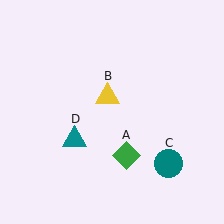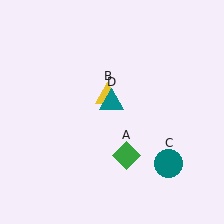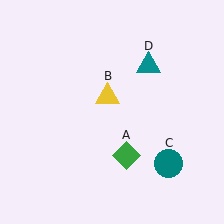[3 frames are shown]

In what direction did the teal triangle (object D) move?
The teal triangle (object D) moved up and to the right.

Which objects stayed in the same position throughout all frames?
Green diamond (object A) and yellow triangle (object B) and teal circle (object C) remained stationary.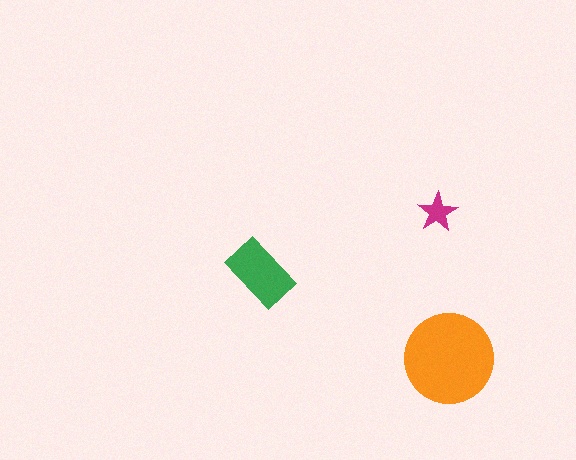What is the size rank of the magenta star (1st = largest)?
3rd.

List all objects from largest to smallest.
The orange circle, the green rectangle, the magenta star.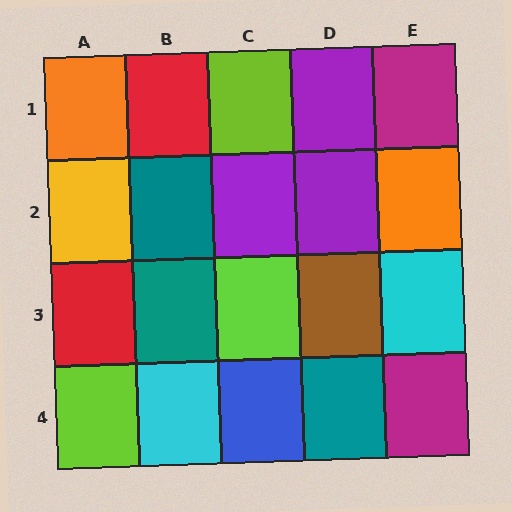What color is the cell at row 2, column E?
Orange.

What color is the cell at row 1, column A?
Orange.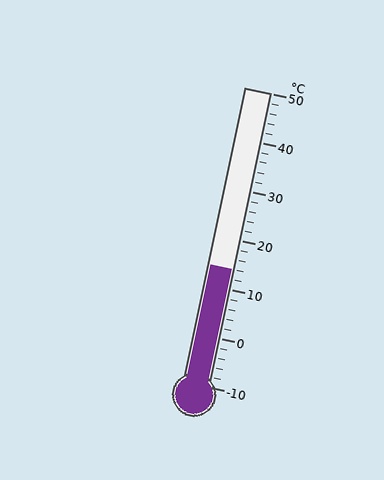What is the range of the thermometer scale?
The thermometer scale ranges from -10°C to 50°C.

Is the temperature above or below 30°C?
The temperature is below 30°C.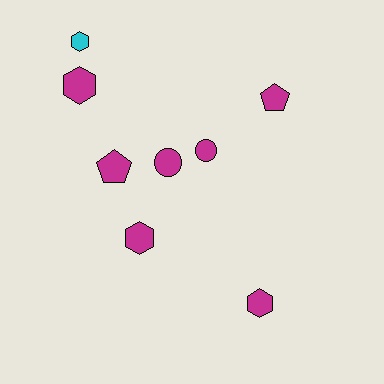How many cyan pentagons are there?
There are no cyan pentagons.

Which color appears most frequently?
Magenta, with 7 objects.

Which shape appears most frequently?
Hexagon, with 4 objects.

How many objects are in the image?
There are 8 objects.